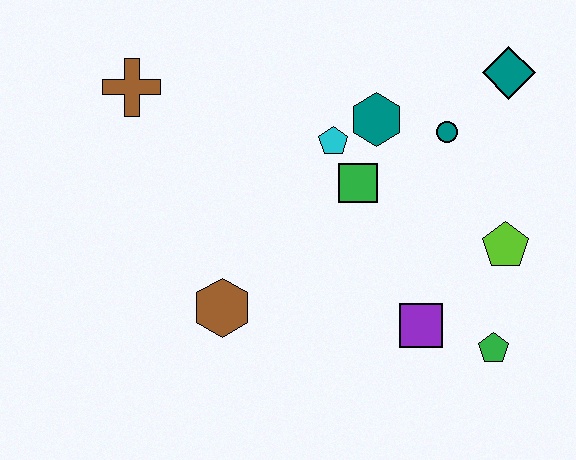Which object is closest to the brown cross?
The cyan pentagon is closest to the brown cross.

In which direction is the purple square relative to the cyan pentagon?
The purple square is below the cyan pentagon.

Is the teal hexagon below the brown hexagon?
No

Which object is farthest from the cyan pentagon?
The green pentagon is farthest from the cyan pentagon.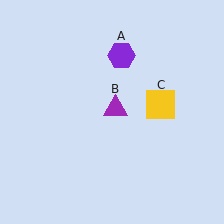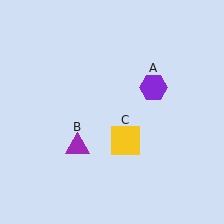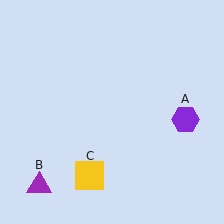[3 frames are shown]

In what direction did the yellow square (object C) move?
The yellow square (object C) moved down and to the left.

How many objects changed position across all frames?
3 objects changed position: purple hexagon (object A), purple triangle (object B), yellow square (object C).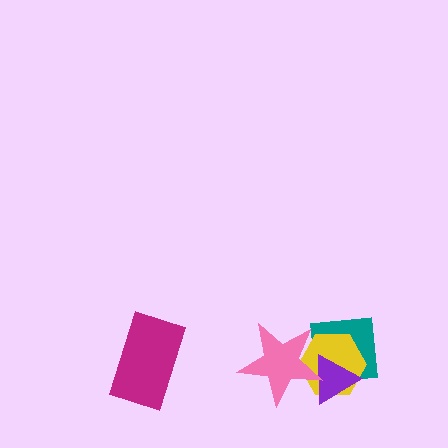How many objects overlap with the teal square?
3 objects overlap with the teal square.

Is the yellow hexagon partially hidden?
Yes, it is partially covered by another shape.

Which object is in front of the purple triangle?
The pink star is in front of the purple triangle.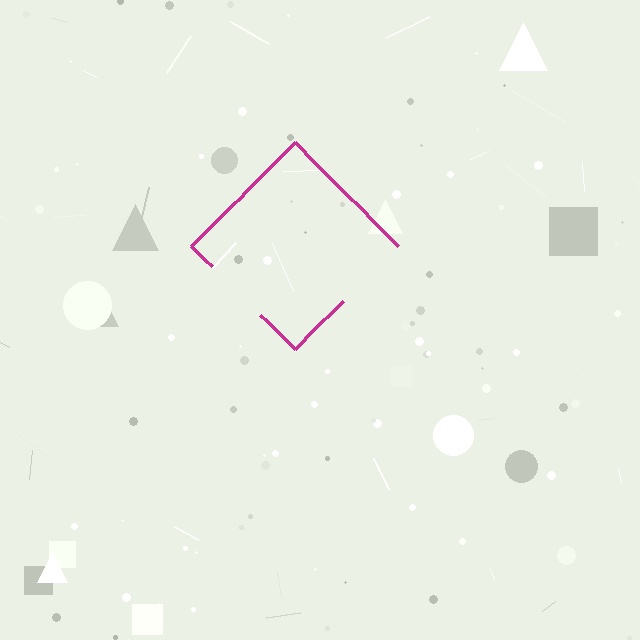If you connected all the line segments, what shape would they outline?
They would outline a diamond.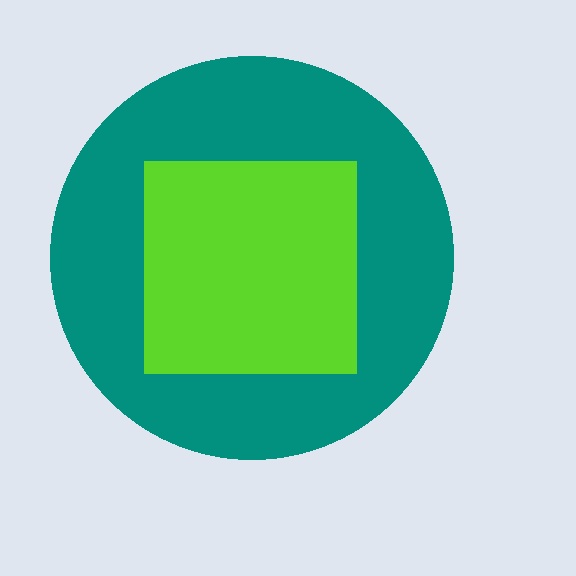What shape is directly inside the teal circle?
The lime square.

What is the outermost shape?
The teal circle.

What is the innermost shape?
The lime square.